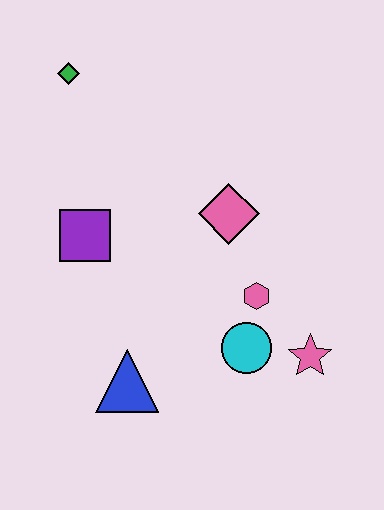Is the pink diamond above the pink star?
Yes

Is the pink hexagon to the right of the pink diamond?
Yes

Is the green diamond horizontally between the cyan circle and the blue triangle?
No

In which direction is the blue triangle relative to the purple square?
The blue triangle is below the purple square.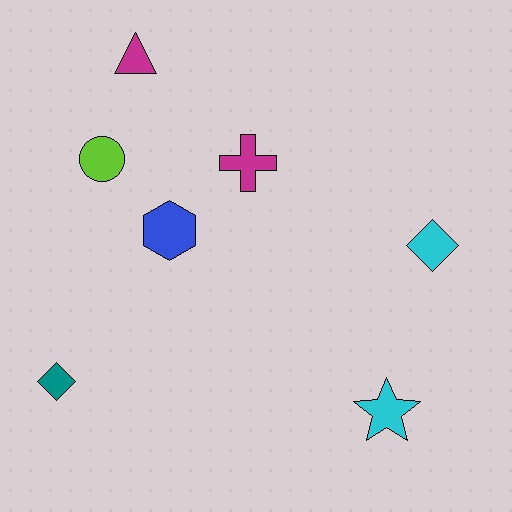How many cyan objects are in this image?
There are 2 cyan objects.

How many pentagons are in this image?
There are no pentagons.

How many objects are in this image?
There are 7 objects.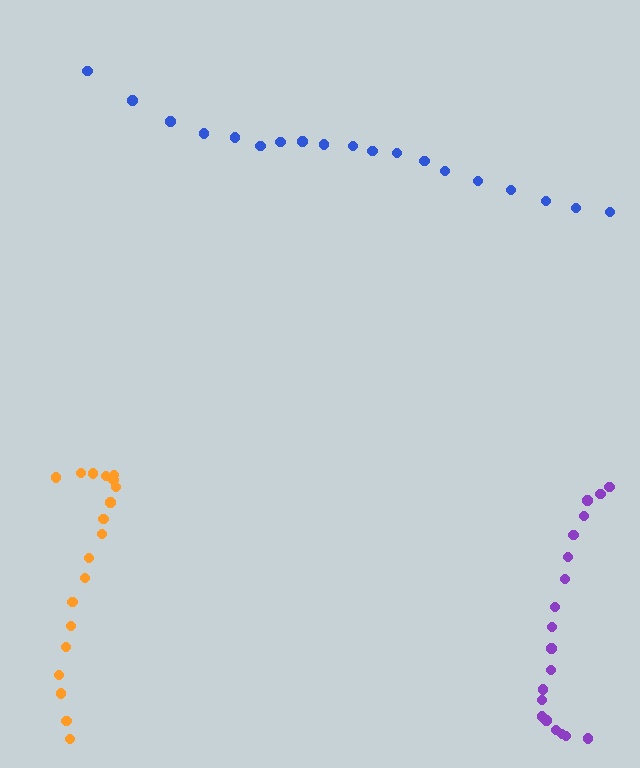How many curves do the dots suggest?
There are 3 distinct paths.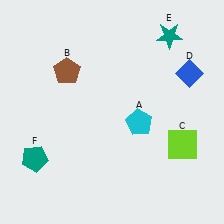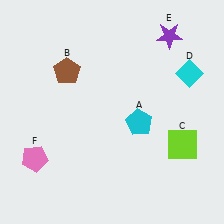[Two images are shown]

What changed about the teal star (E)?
In Image 1, E is teal. In Image 2, it changed to purple.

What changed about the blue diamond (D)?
In Image 1, D is blue. In Image 2, it changed to cyan.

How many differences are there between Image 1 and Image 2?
There are 3 differences between the two images.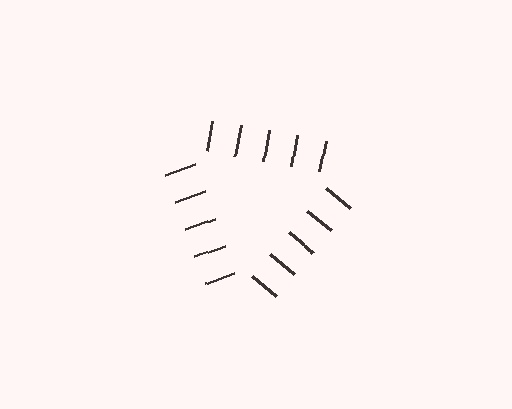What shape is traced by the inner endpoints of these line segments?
An illusory triangle — the line segments terminate on its edges but no continuous stroke is drawn.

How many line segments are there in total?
15 — 5 along each of the 3 edges.